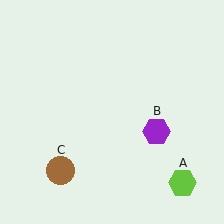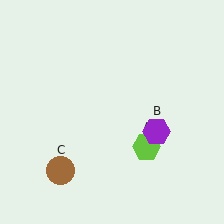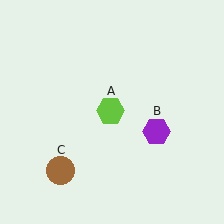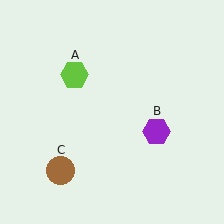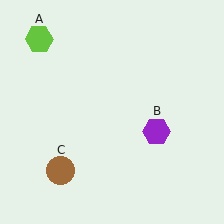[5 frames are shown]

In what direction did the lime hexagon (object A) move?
The lime hexagon (object A) moved up and to the left.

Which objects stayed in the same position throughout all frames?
Purple hexagon (object B) and brown circle (object C) remained stationary.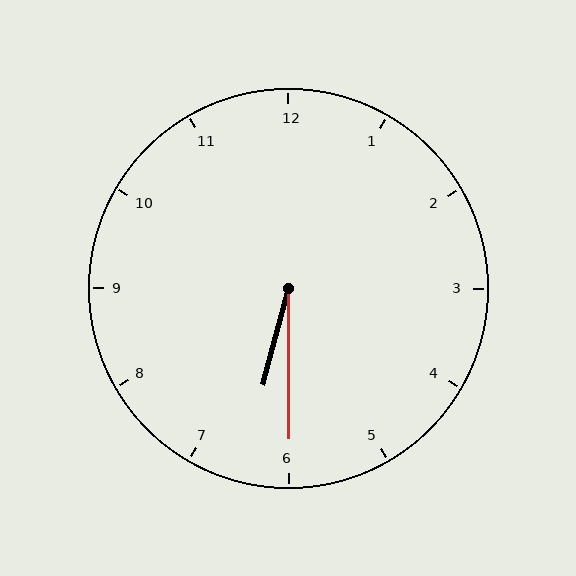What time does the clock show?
6:30.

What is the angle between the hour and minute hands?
Approximately 15 degrees.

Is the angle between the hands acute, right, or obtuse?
It is acute.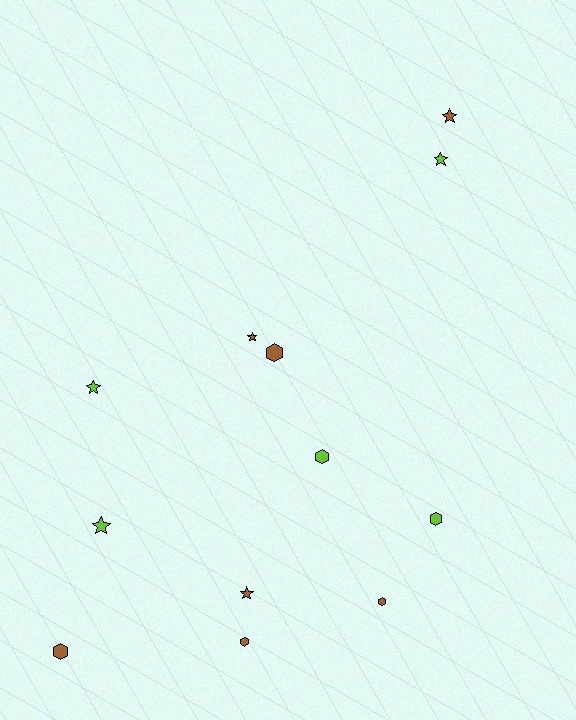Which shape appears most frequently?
Star, with 6 objects.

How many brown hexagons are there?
There are 4 brown hexagons.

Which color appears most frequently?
Brown, with 7 objects.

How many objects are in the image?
There are 12 objects.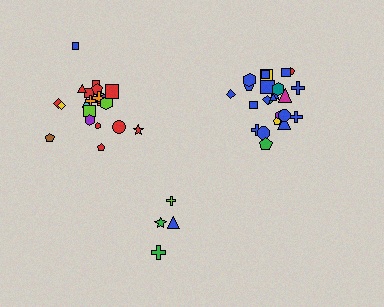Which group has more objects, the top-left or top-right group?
The top-right group.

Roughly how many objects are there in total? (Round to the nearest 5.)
Roughly 50 objects in total.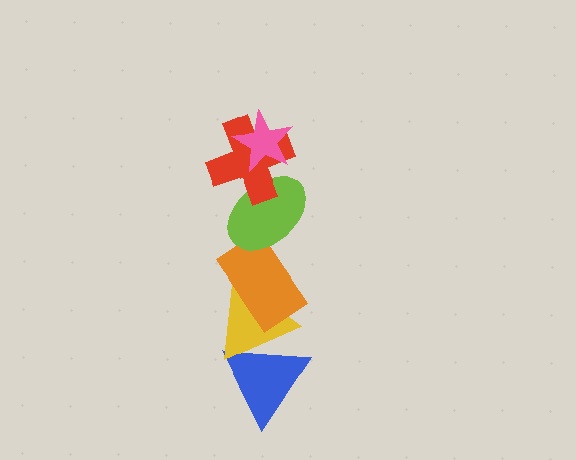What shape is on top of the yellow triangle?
The orange rectangle is on top of the yellow triangle.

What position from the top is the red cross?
The red cross is 2nd from the top.